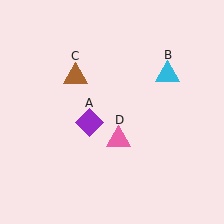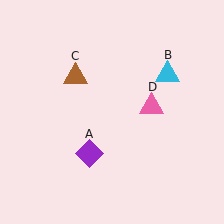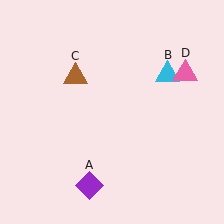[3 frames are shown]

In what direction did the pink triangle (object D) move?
The pink triangle (object D) moved up and to the right.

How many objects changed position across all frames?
2 objects changed position: purple diamond (object A), pink triangle (object D).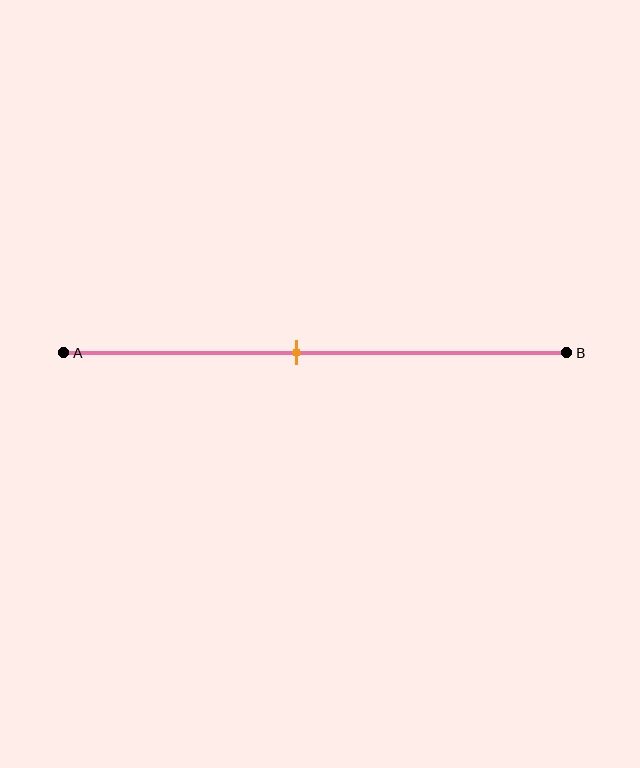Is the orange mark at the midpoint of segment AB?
No, the mark is at about 45% from A, not at the 50% midpoint.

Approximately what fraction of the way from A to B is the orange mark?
The orange mark is approximately 45% of the way from A to B.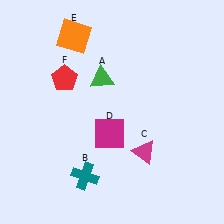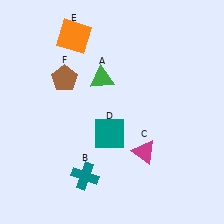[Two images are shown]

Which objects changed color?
D changed from magenta to teal. F changed from red to brown.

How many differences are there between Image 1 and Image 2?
There are 2 differences between the two images.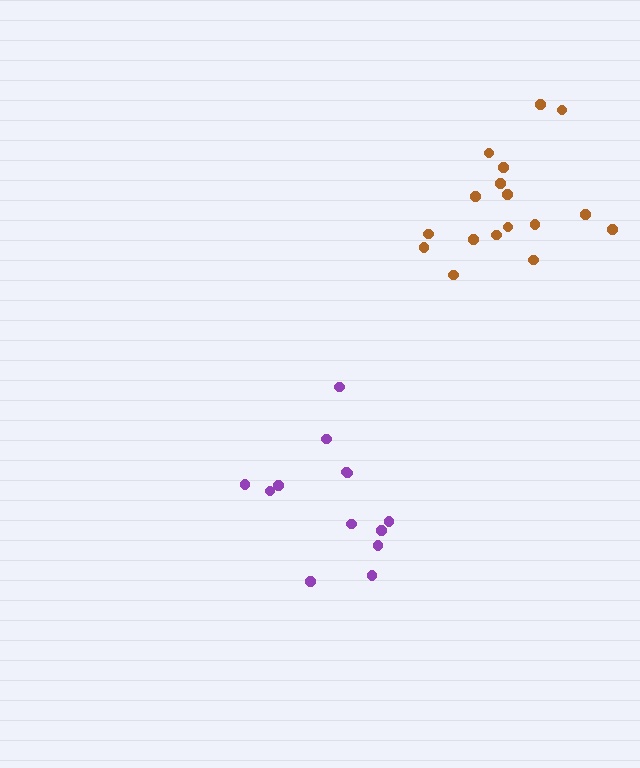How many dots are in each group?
Group 1: 17 dots, Group 2: 13 dots (30 total).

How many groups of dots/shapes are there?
There are 2 groups.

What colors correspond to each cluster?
The clusters are colored: brown, purple.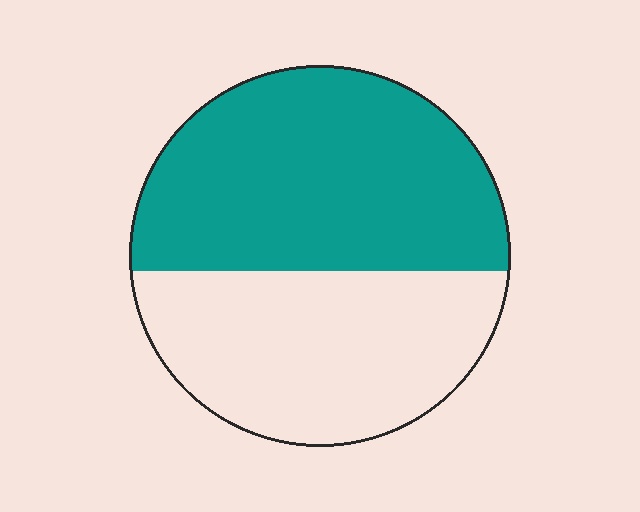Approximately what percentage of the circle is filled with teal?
Approximately 55%.